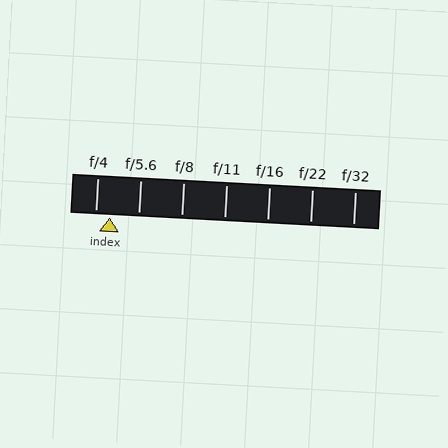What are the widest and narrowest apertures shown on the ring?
The widest aperture shown is f/4 and the narrowest is f/32.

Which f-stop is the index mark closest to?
The index mark is closest to f/4.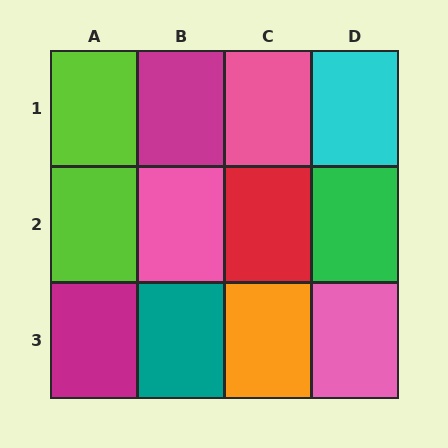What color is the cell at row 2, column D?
Green.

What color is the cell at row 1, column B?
Magenta.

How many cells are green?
1 cell is green.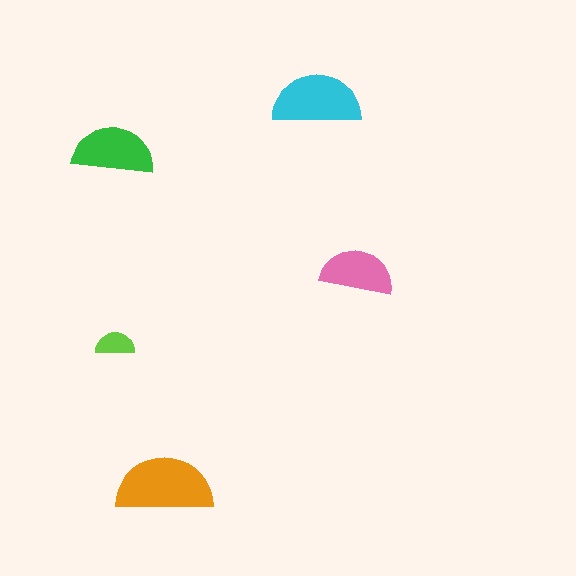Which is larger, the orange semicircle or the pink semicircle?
The orange one.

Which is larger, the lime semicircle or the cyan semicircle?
The cyan one.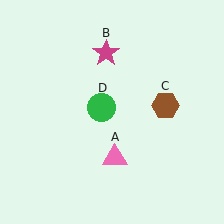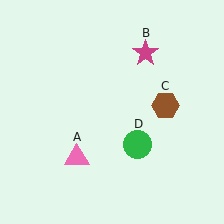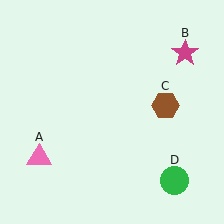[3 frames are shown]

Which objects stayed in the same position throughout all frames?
Brown hexagon (object C) remained stationary.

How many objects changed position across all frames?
3 objects changed position: pink triangle (object A), magenta star (object B), green circle (object D).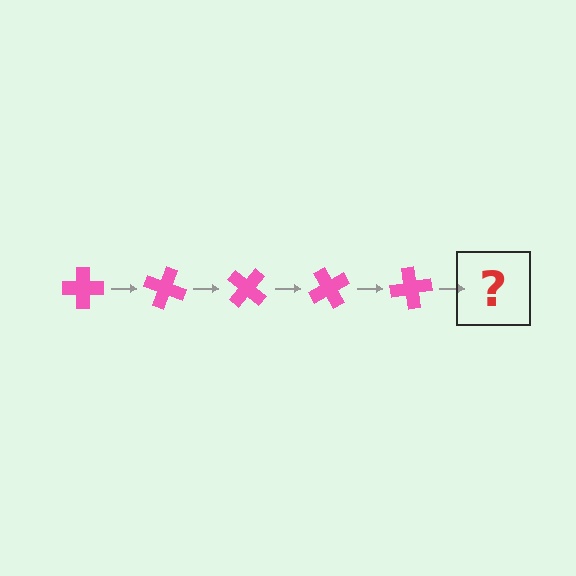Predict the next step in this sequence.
The next step is a pink cross rotated 100 degrees.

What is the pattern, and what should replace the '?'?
The pattern is that the cross rotates 20 degrees each step. The '?' should be a pink cross rotated 100 degrees.